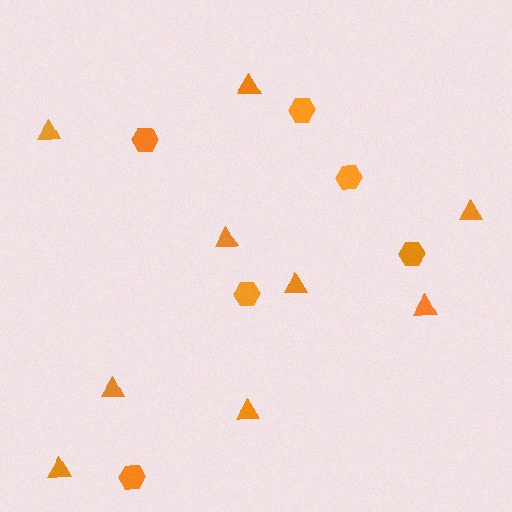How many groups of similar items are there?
There are 2 groups: one group of hexagons (6) and one group of triangles (9).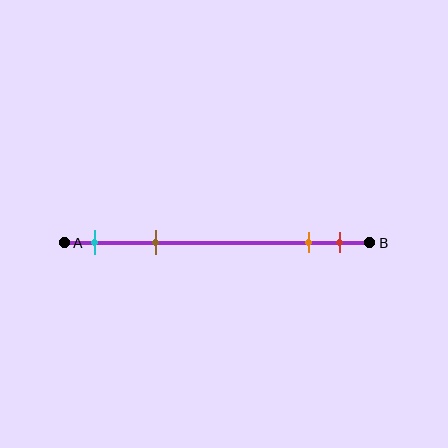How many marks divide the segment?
There are 4 marks dividing the segment.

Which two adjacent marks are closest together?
The orange and red marks are the closest adjacent pair.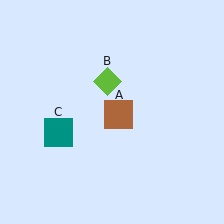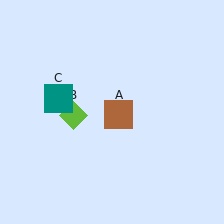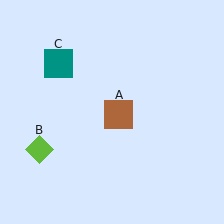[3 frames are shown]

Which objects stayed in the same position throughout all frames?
Brown square (object A) remained stationary.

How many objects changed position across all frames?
2 objects changed position: lime diamond (object B), teal square (object C).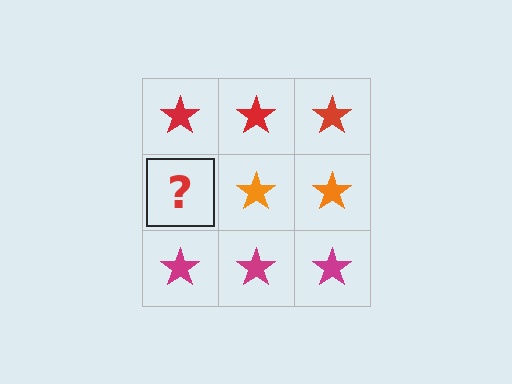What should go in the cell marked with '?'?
The missing cell should contain an orange star.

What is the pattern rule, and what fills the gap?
The rule is that each row has a consistent color. The gap should be filled with an orange star.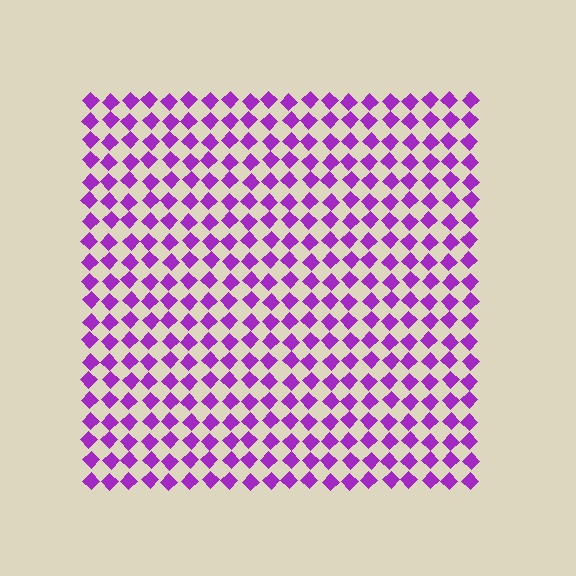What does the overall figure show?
The overall figure shows a square.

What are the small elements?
The small elements are diamonds.